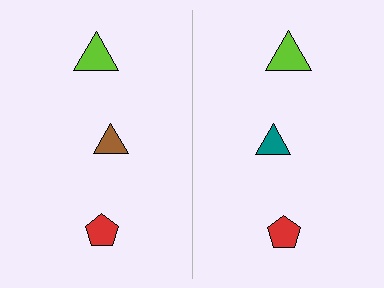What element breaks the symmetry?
The teal triangle on the right side breaks the symmetry — its mirror counterpart is brown.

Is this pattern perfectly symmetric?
No, the pattern is not perfectly symmetric. The teal triangle on the right side breaks the symmetry — its mirror counterpart is brown.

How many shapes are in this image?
There are 6 shapes in this image.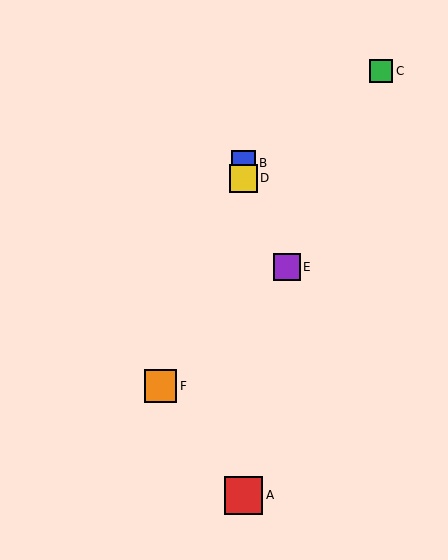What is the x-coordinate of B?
Object B is at x≈244.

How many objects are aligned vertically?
3 objects (A, B, D) are aligned vertically.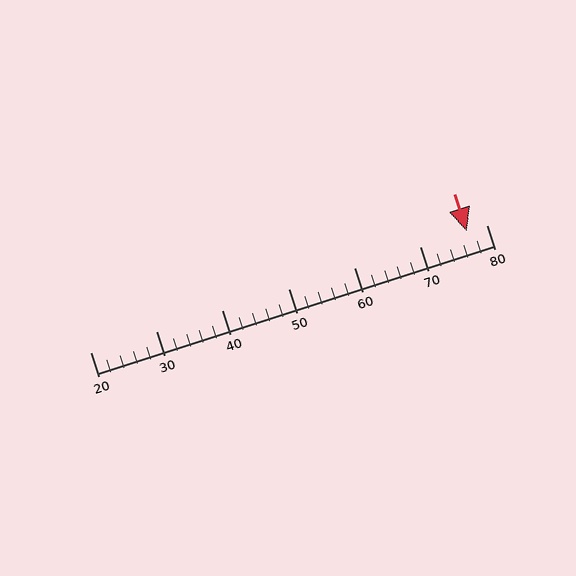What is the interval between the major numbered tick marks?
The major tick marks are spaced 10 units apart.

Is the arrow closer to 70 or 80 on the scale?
The arrow is closer to 80.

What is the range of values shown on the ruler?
The ruler shows values from 20 to 80.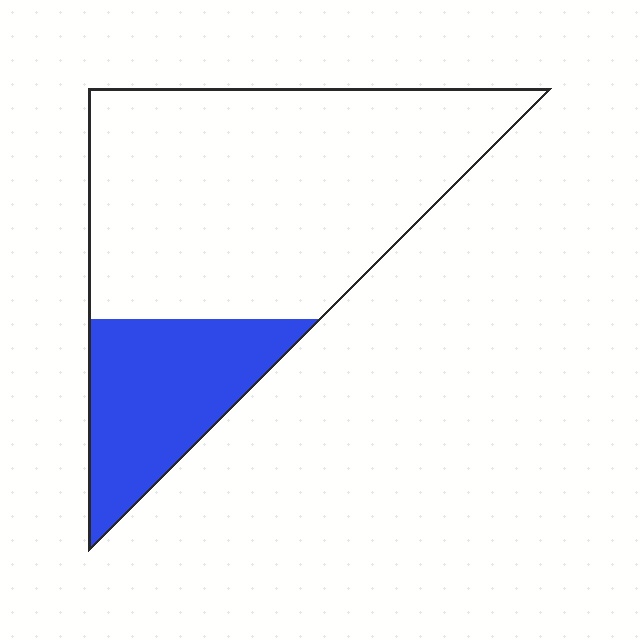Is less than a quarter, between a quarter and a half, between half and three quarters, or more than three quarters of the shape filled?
Between a quarter and a half.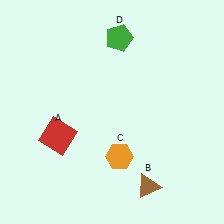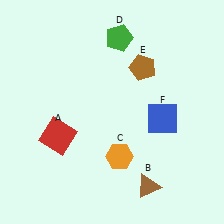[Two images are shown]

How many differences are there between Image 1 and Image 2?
There are 2 differences between the two images.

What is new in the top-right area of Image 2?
A brown pentagon (E) was added in the top-right area of Image 2.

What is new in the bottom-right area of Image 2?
A blue square (F) was added in the bottom-right area of Image 2.